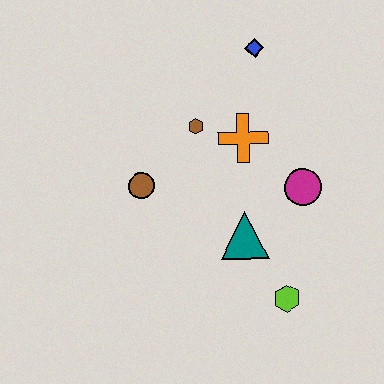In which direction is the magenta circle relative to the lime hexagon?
The magenta circle is above the lime hexagon.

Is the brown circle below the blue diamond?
Yes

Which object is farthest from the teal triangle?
The blue diamond is farthest from the teal triangle.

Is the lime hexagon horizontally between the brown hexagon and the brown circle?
No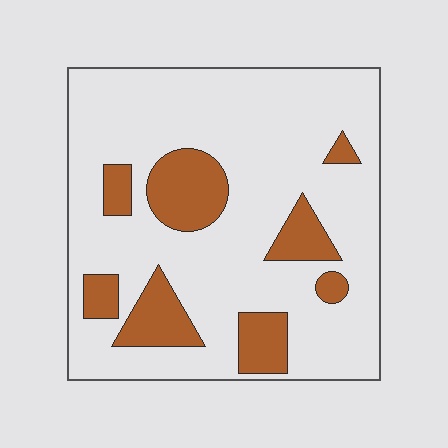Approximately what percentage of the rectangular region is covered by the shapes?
Approximately 20%.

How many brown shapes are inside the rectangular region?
8.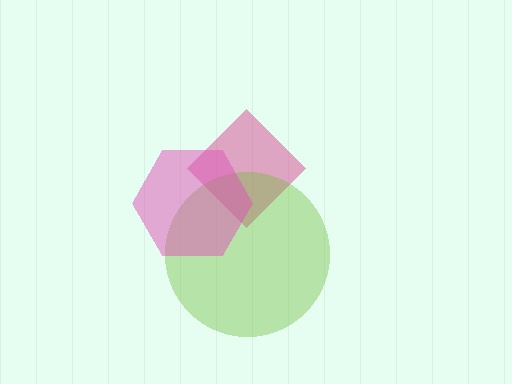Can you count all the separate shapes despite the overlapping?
Yes, there are 3 separate shapes.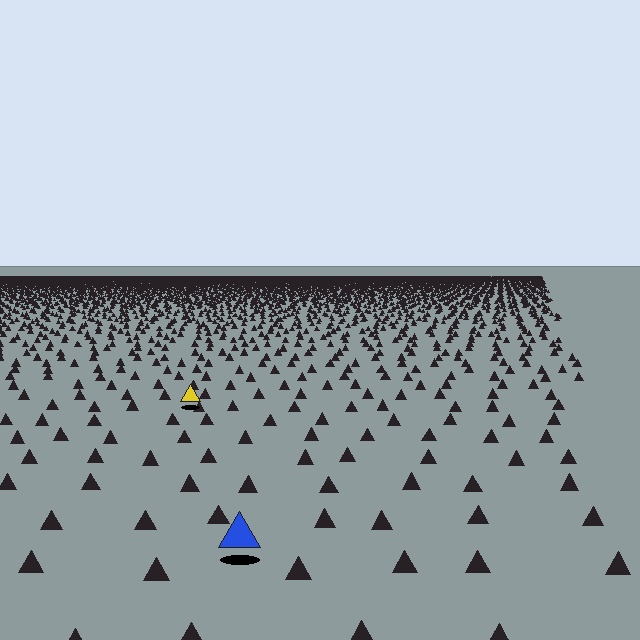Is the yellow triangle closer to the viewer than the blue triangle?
No. The blue triangle is closer — you can tell from the texture gradient: the ground texture is coarser near it.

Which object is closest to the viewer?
The blue triangle is closest. The texture marks near it are larger and more spread out.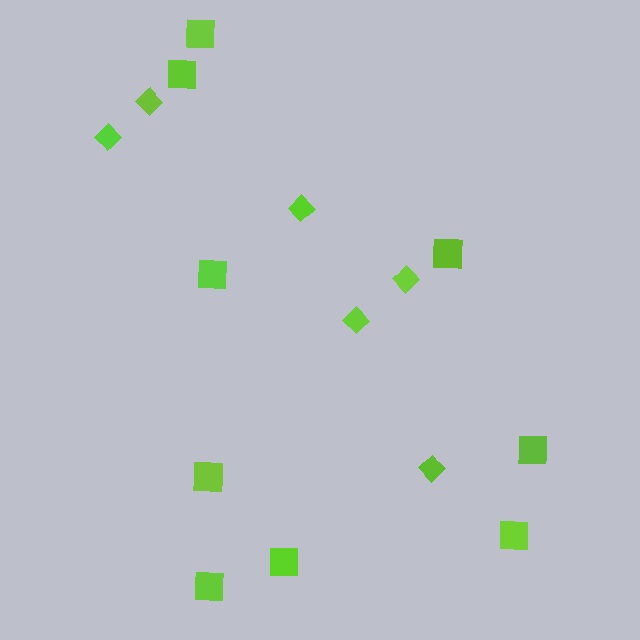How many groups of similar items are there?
There are 2 groups: one group of diamonds (6) and one group of squares (9).